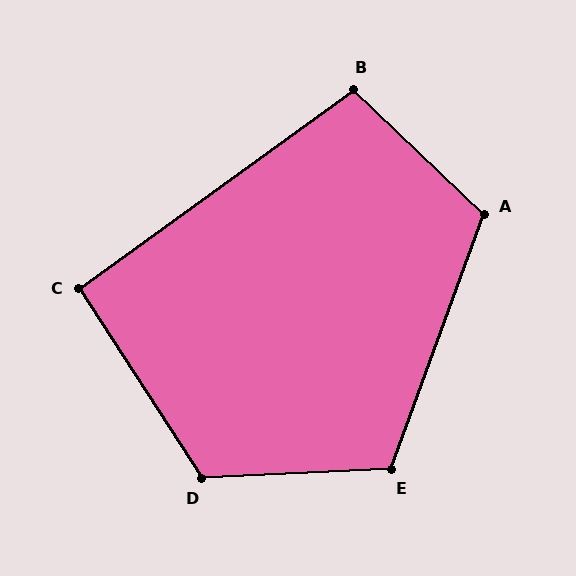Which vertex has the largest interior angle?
D, at approximately 120 degrees.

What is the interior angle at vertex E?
Approximately 113 degrees (obtuse).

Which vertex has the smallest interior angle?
C, at approximately 93 degrees.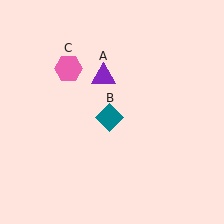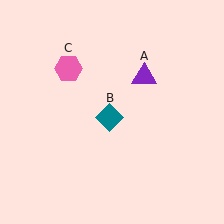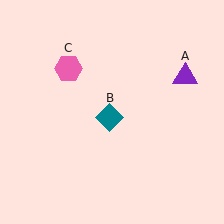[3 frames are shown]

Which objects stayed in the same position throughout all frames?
Teal diamond (object B) and pink hexagon (object C) remained stationary.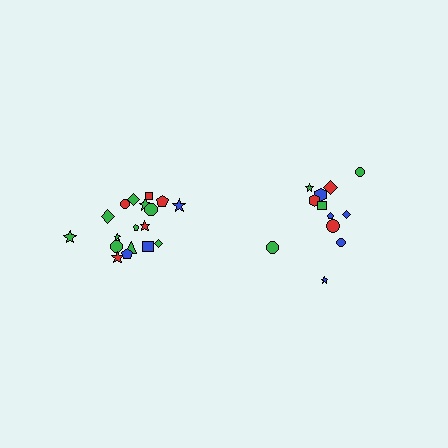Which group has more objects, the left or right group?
The left group.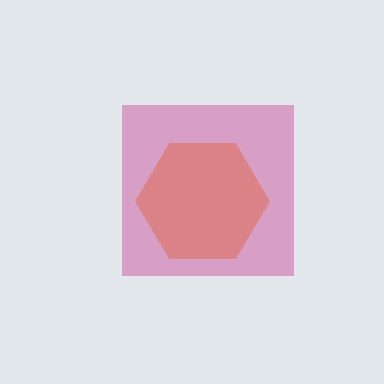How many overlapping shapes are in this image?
There are 2 overlapping shapes in the image.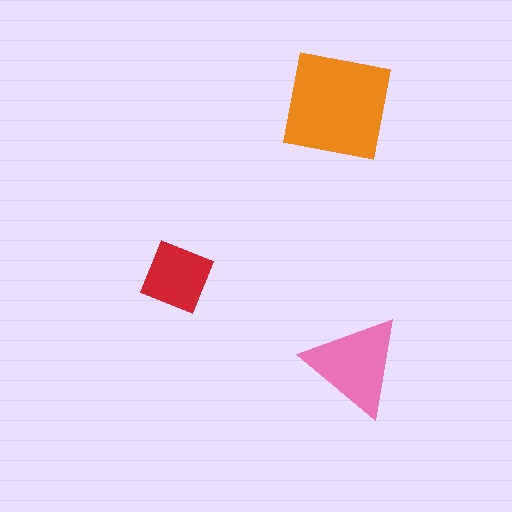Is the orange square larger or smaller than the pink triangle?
Larger.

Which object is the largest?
The orange square.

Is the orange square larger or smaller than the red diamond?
Larger.